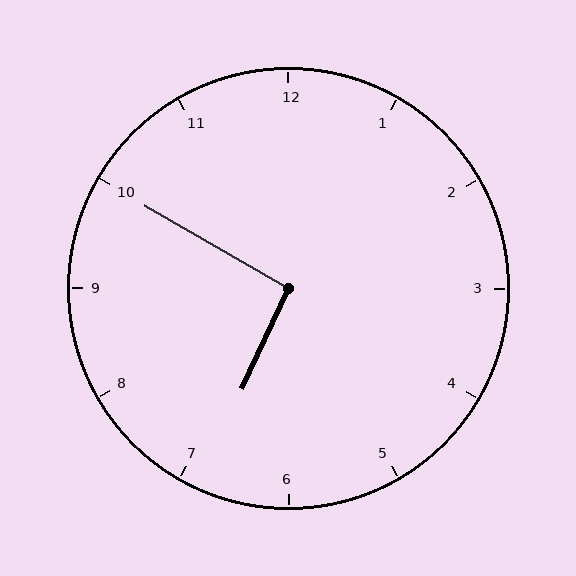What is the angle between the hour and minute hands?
Approximately 95 degrees.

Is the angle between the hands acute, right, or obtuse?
It is right.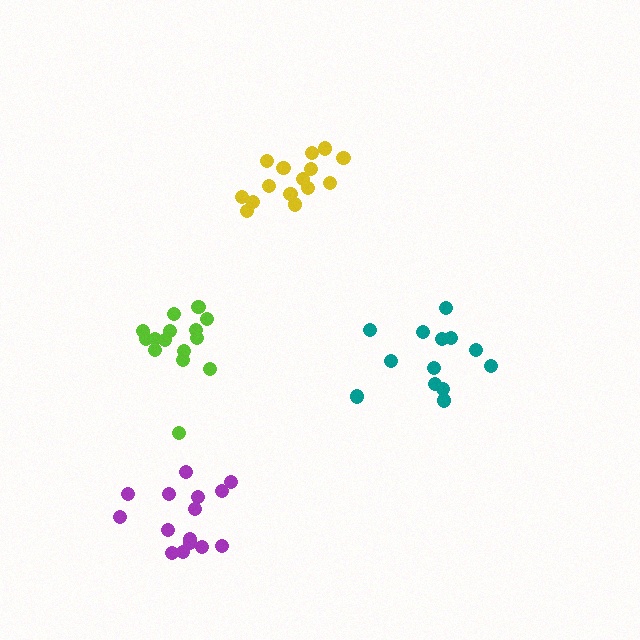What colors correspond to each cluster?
The clusters are colored: teal, yellow, purple, lime.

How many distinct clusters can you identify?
There are 4 distinct clusters.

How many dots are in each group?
Group 1: 13 dots, Group 2: 15 dots, Group 3: 15 dots, Group 4: 15 dots (58 total).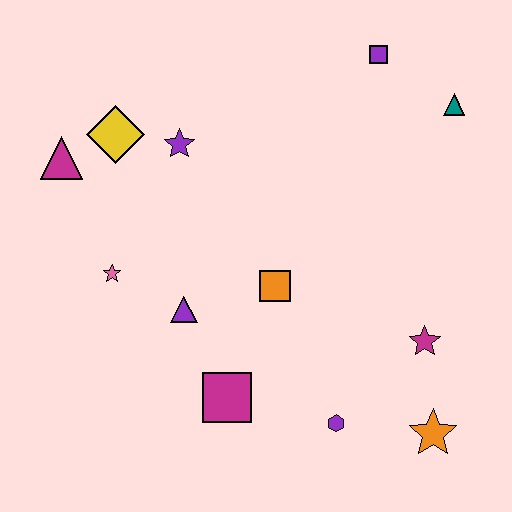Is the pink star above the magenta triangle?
No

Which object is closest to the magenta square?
The purple triangle is closest to the magenta square.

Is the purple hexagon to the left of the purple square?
Yes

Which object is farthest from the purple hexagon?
The magenta triangle is farthest from the purple hexagon.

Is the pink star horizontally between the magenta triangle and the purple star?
Yes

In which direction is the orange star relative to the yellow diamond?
The orange star is to the right of the yellow diamond.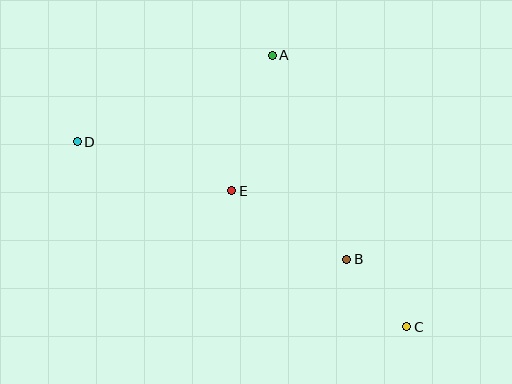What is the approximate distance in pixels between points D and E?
The distance between D and E is approximately 162 pixels.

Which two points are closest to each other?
Points B and C are closest to each other.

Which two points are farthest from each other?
Points C and D are farthest from each other.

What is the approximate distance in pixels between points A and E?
The distance between A and E is approximately 142 pixels.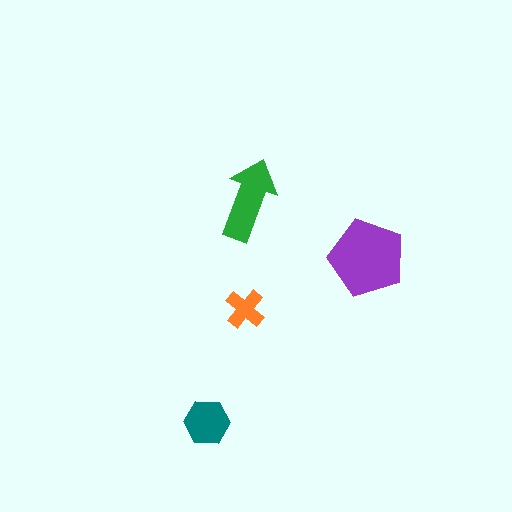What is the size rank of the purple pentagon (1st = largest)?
1st.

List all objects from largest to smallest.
The purple pentagon, the green arrow, the teal hexagon, the orange cross.